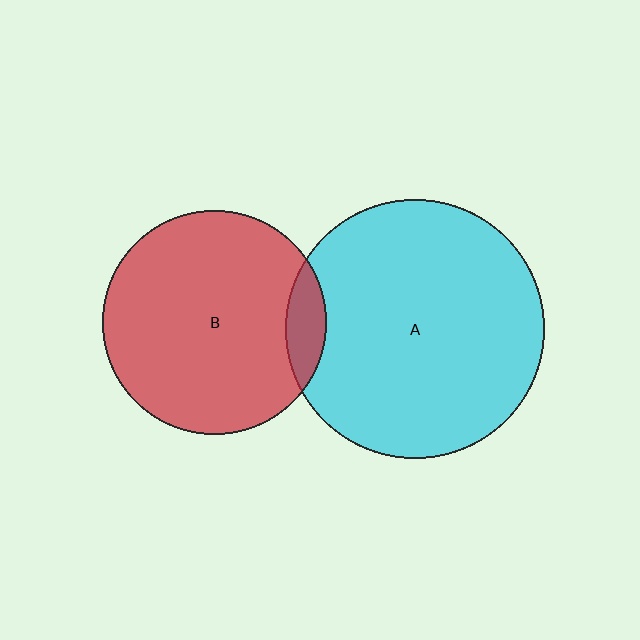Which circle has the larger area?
Circle A (cyan).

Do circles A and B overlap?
Yes.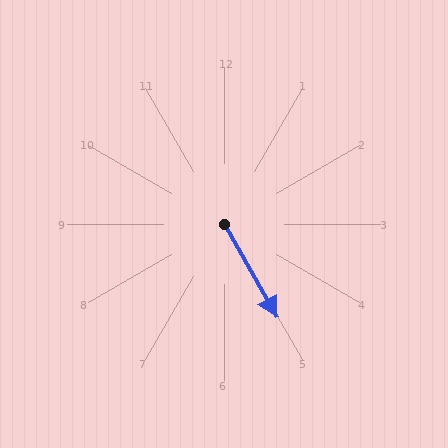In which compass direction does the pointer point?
Southeast.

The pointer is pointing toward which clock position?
Roughly 5 o'clock.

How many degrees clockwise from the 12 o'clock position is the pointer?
Approximately 150 degrees.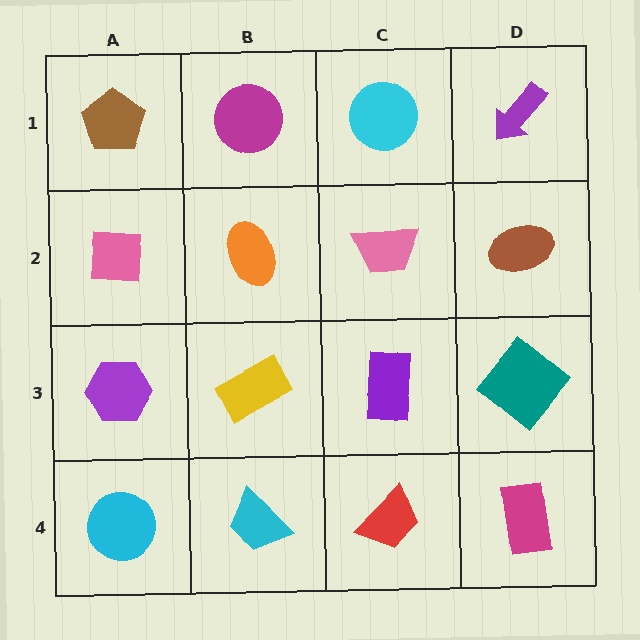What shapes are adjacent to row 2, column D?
A purple arrow (row 1, column D), a teal diamond (row 3, column D), a pink trapezoid (row 2, column C).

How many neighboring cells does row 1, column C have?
3.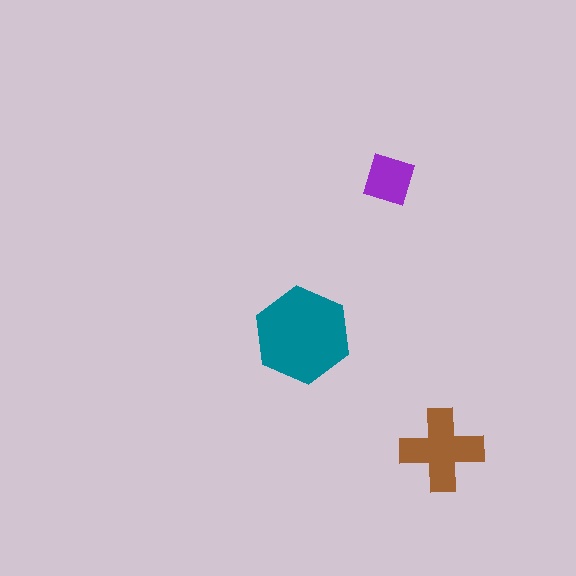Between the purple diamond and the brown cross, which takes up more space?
The brown cross.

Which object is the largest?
The teal hexagon.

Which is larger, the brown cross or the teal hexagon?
The teal hexagon.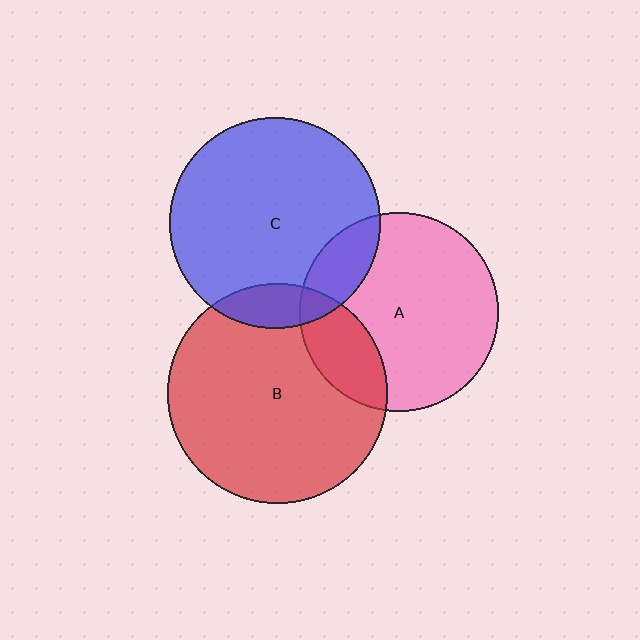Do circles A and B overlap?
Yes.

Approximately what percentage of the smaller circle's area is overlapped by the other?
Approximately 20%.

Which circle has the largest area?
Circle B (red).